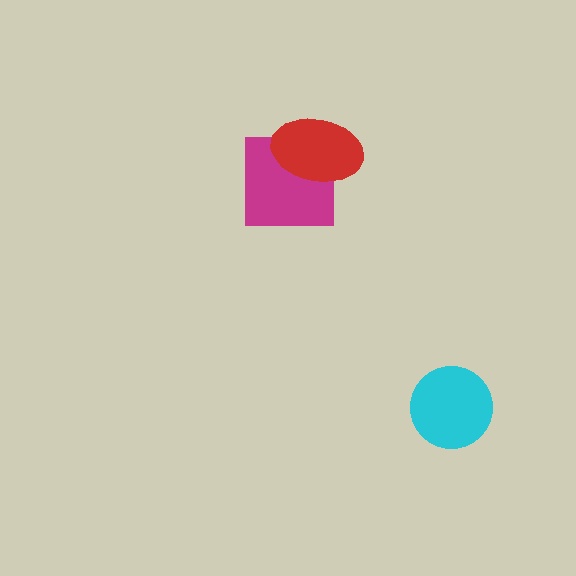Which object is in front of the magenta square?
The red ellipse is in front of the magenta square.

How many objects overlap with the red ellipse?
1 object overlaps with the red ellipse.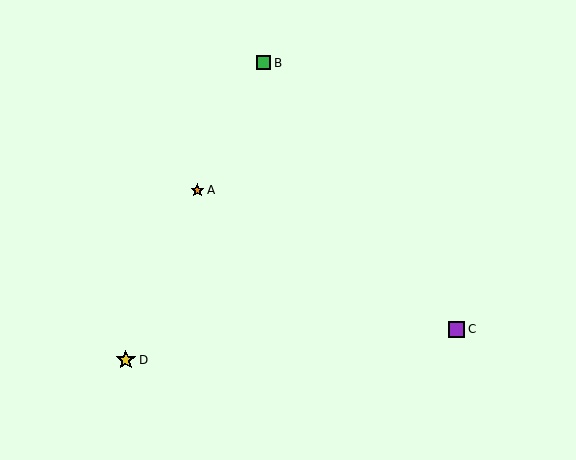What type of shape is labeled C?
Shape C is a purple square.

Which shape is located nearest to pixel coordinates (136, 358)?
The yellow star (labeled D) at (126, 360) is nearest to that location.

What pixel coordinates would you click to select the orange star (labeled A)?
Click at (197, 190) to select the orange star A.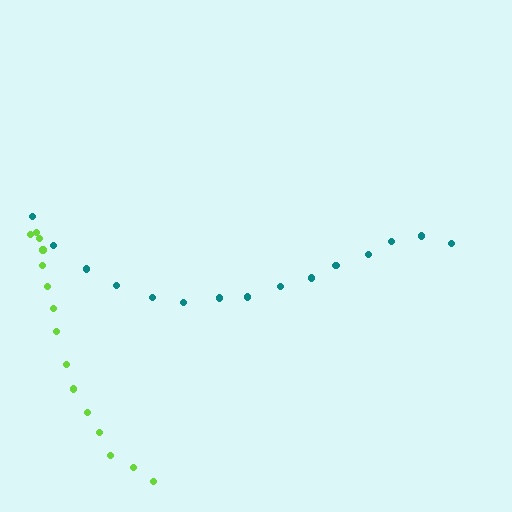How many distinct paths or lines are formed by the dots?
There are 2 distinct paths.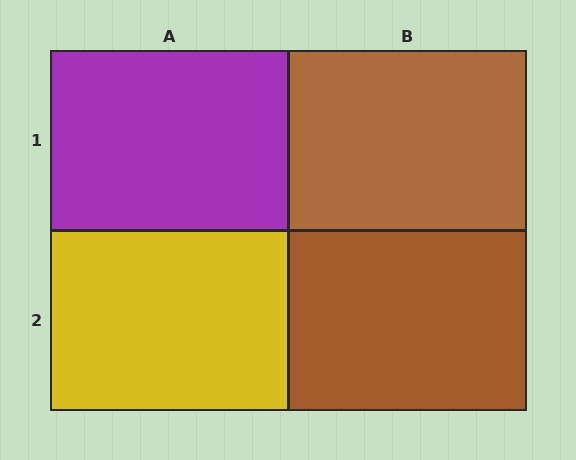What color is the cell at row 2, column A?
Yellow.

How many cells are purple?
1 cell is purple.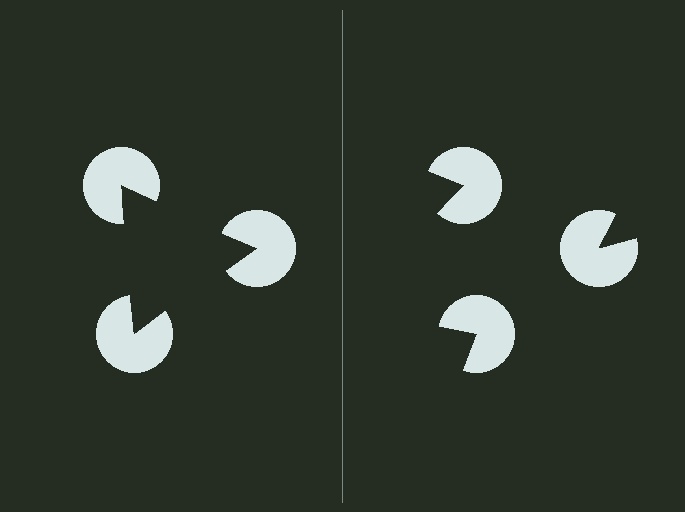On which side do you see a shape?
An illusory triangle appears on the left side. On the right side the wedge cuts are rotated, so no coherent shape forms.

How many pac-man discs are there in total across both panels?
6 — 3 on each side.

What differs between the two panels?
The pac-man discs are positioned identically on both sides; only the wedge orientations differ. On the left they align to a triangle; on the right they are misaligned.